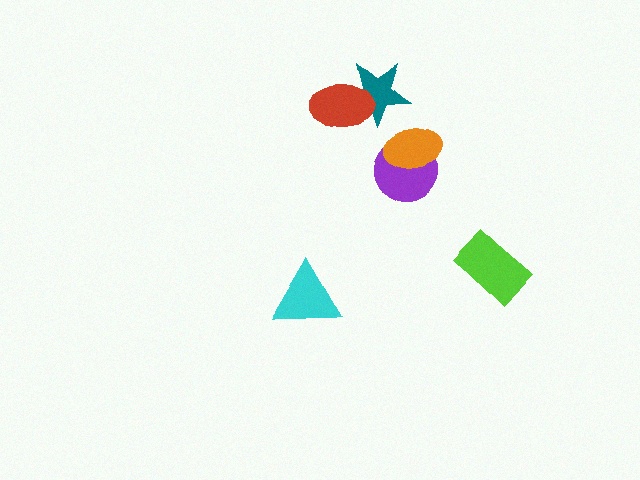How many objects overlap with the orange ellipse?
1 object overlaps with the orange ellipse.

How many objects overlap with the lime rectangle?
0 objects overlap with the lime rectangle.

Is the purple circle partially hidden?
Yes, it is partially covered by another shape.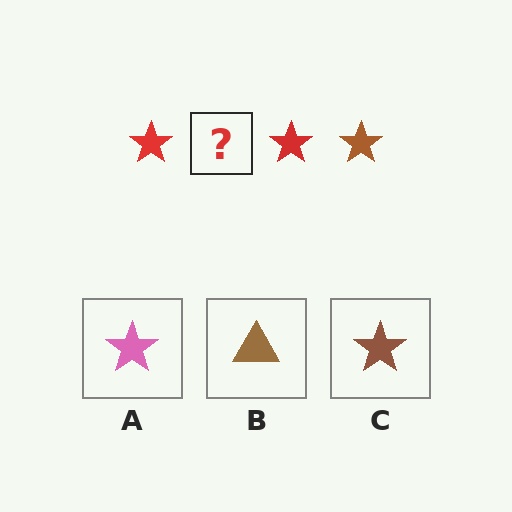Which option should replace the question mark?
Option C.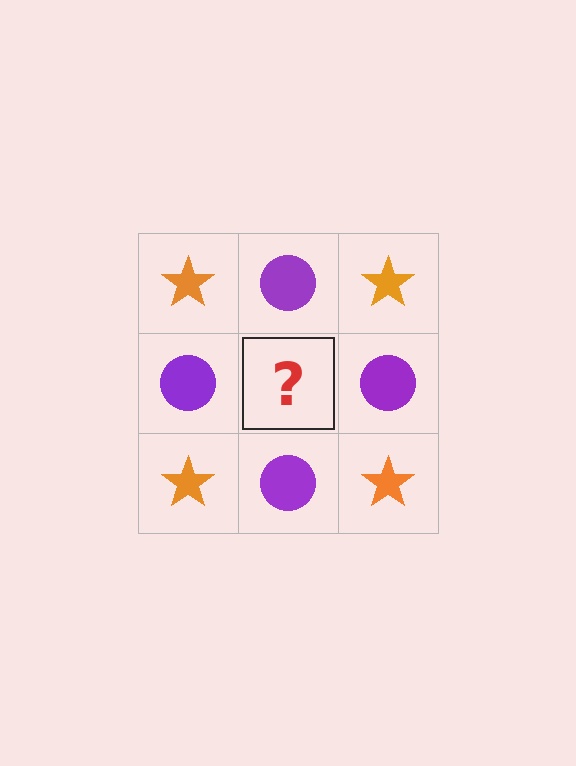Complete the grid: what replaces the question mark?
The question mark should be replaced with an orange star.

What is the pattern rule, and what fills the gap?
The rule is that it alternates orange star and purple circle in a checkerboard pattern. The gap should be filled with an orange star.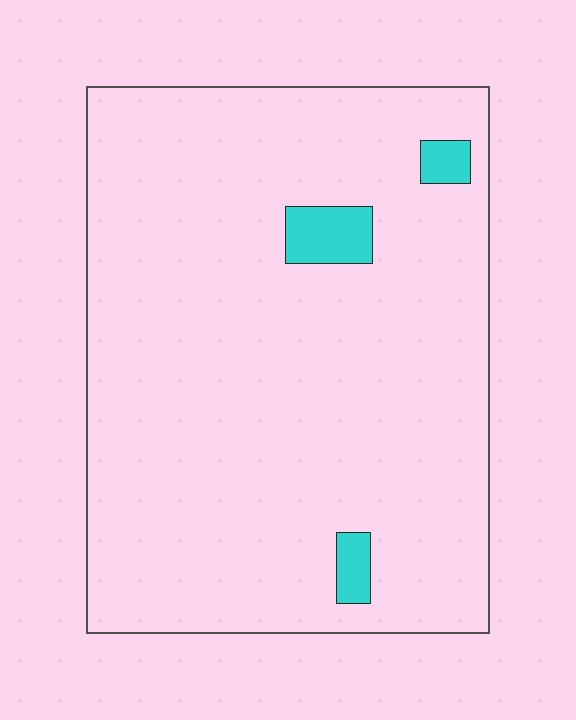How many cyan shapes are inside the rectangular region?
3.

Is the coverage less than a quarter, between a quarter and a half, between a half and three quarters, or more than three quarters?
Less than a quarter.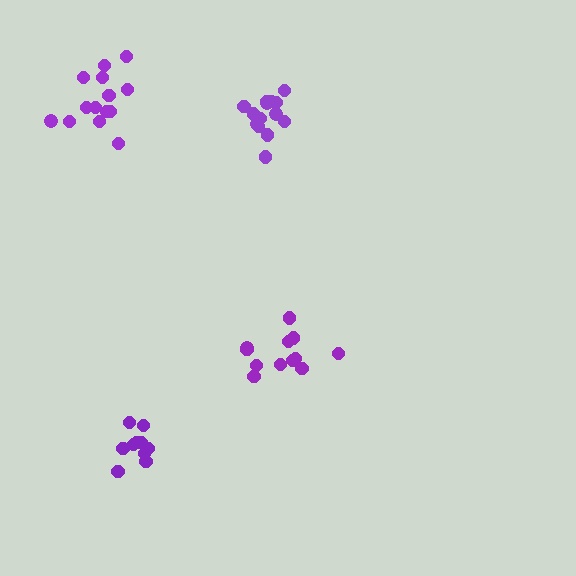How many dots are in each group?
Group 1: 14 dots, Group 2: 14 dots, Group 3: 12 dots, Group 4: 10 dots (50 total).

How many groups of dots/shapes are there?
There are 4 groups.